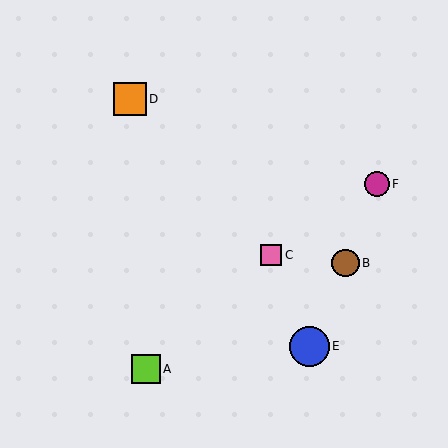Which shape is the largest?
The blue circle (labeled E) is the largest.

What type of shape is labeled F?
Shape F is a magenta circle.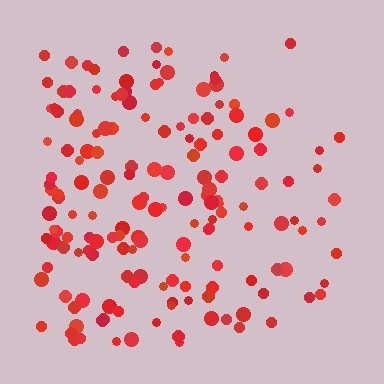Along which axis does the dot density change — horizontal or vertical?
Horizontal.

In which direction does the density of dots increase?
From right to left, with the left side densest.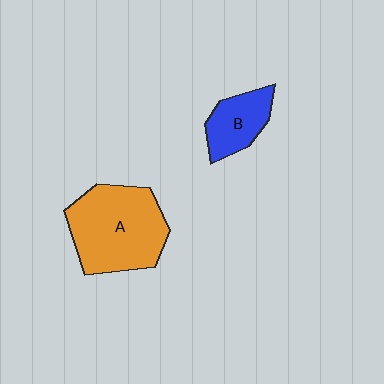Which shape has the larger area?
Shape A (orange).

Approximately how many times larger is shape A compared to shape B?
Approximately 2.2 times.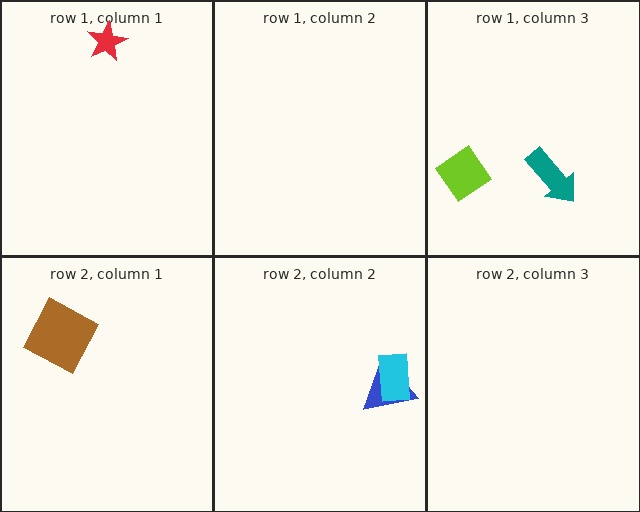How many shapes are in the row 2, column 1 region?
1.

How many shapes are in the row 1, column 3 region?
2.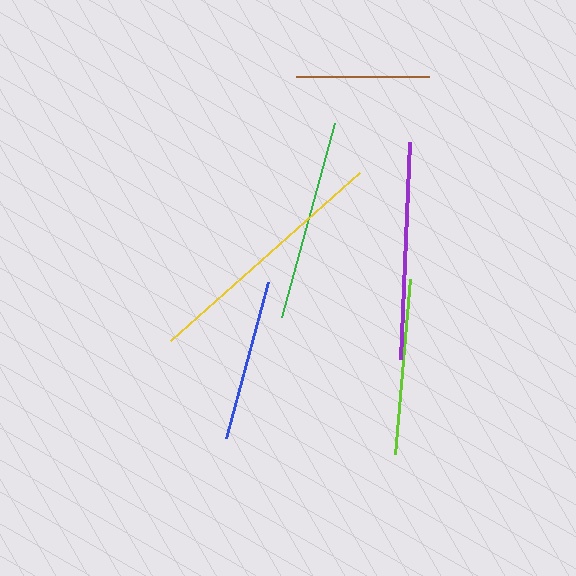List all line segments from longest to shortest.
From longest to shortest: yellow, purple, green, lime, blue, brown.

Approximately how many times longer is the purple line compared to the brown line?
The purple line is approximately 1.6 times the length of the brown line.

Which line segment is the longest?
The yellow line is the longest at approximately 253 pixels.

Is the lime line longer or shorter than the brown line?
The lime line is longer than the brown line.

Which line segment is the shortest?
The brown line is the shortest at approximately 133 pixels.